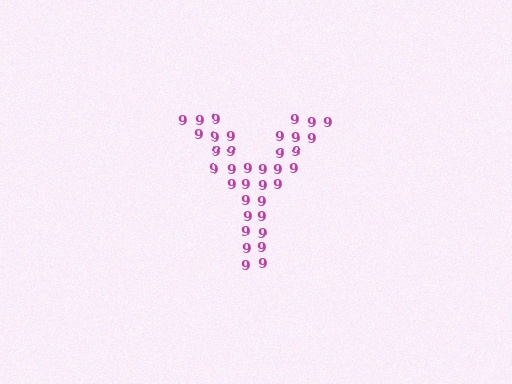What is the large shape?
The large shape is the letter Y.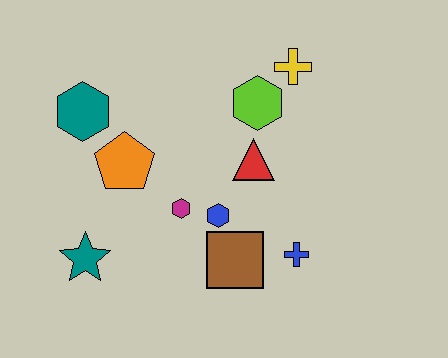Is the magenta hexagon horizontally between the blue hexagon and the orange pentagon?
Yes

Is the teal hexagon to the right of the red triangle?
No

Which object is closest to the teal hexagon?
The orange pentagon is closest to the teal hexagon.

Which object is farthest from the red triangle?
The teal star is farthest from the red triangle.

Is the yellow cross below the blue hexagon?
No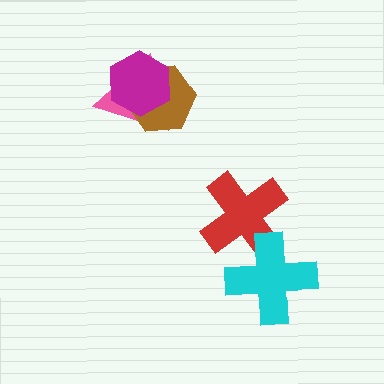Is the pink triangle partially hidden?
Yes, it is partially covered by another shape.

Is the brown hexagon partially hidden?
Yes, it is partially covered by another shape.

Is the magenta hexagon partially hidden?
No, no other shape covers it.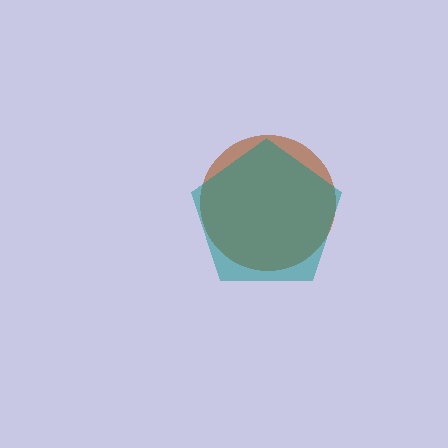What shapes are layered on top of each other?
The layered shapes are: a brown circle, a teal pentagon.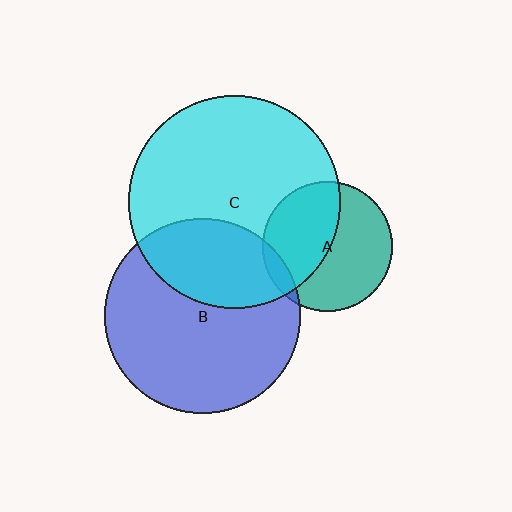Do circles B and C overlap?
Yes.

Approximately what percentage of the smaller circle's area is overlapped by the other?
Approximately 35%.